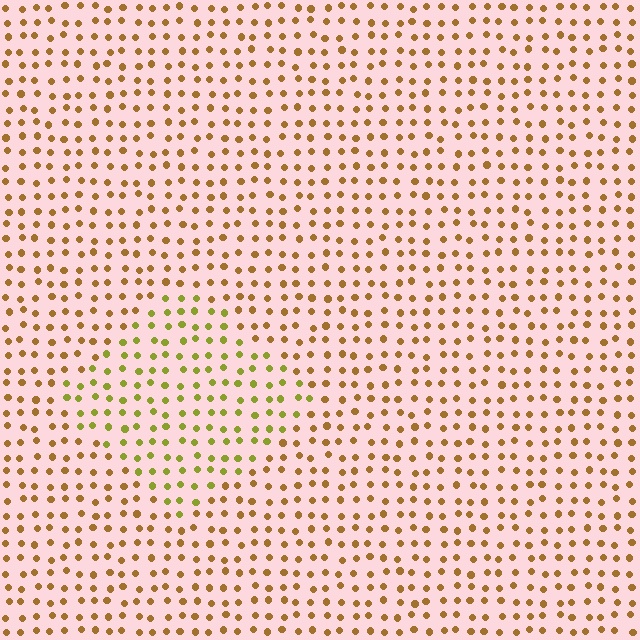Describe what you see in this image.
The image is filled with small brown elements in a uniform arrangement. A diamond-shaped region is visible where the elements are tinted to a slightly different hue, forming a subtle color boundary.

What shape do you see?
I see a diamond.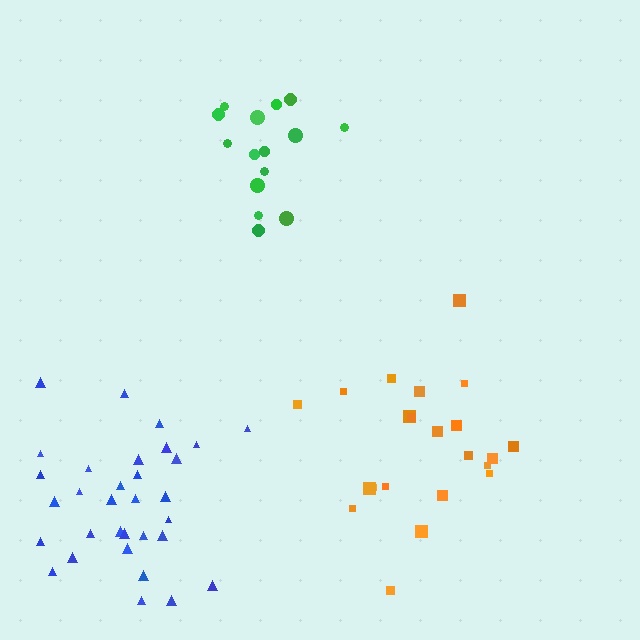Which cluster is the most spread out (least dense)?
Orange.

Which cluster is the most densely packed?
Green.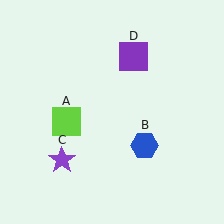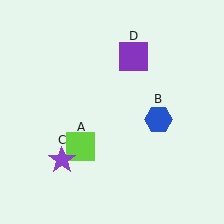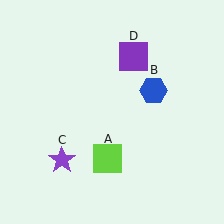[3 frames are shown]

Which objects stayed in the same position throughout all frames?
Purple star (object C) and purple square (object D) remained stationary.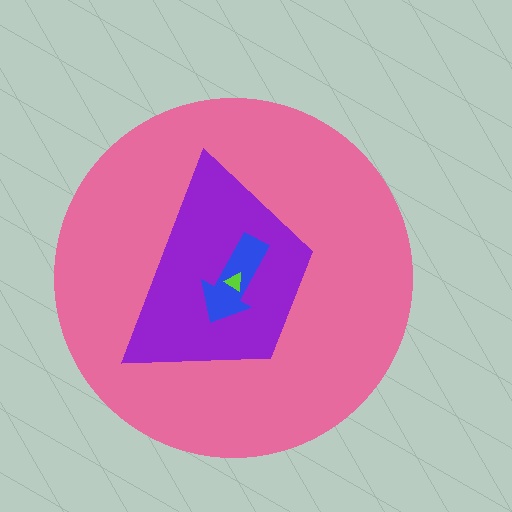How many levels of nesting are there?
4.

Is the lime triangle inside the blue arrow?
Yes.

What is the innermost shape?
The lime triangle.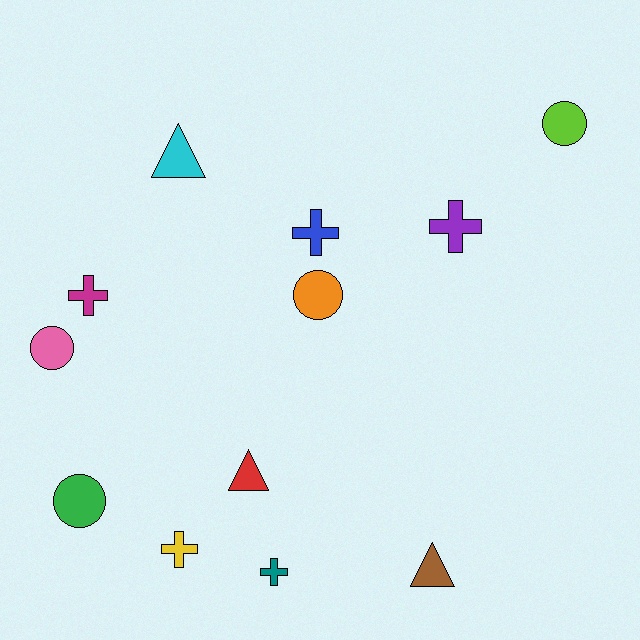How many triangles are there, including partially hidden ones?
There are 3 triangles.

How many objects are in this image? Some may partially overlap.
There are 12 objects.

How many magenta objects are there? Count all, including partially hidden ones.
There is 1 magenta object.